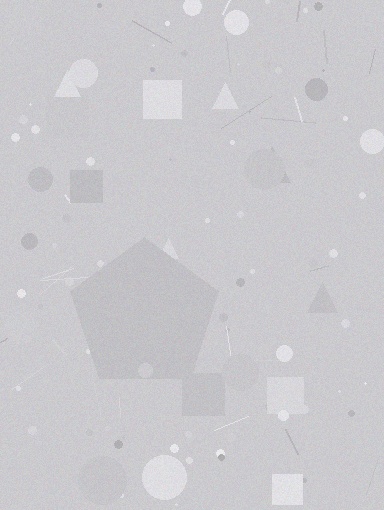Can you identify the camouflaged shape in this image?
The camouflaged shape is a pentagon.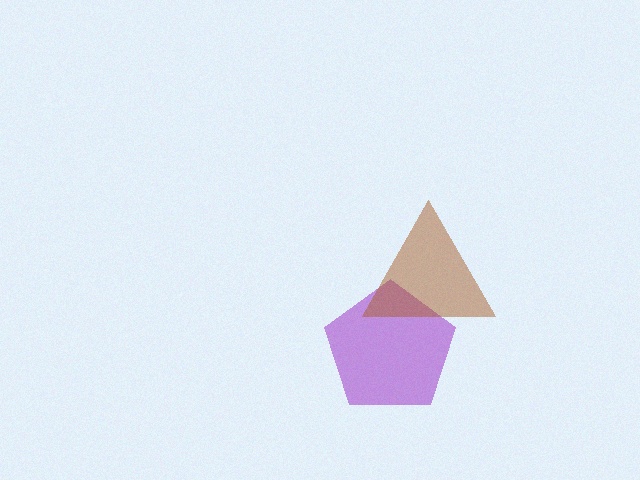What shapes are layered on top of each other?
The layered shapes are: a purple pentagon, a brown triangle.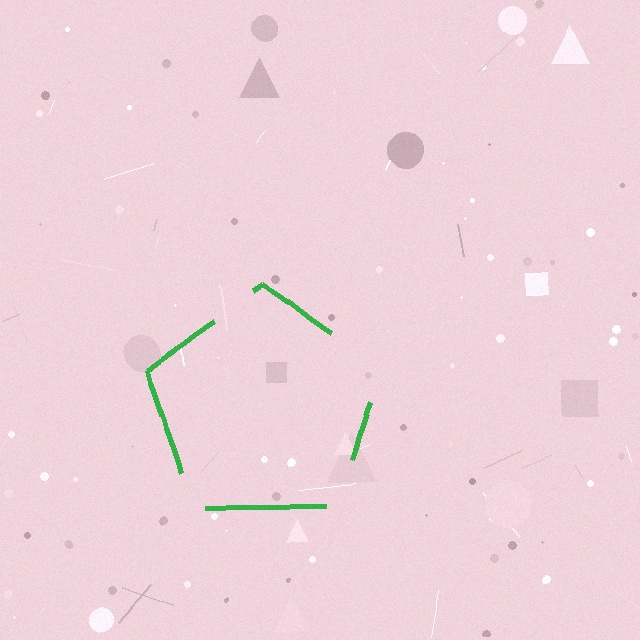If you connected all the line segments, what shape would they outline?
They would outline a pentagon.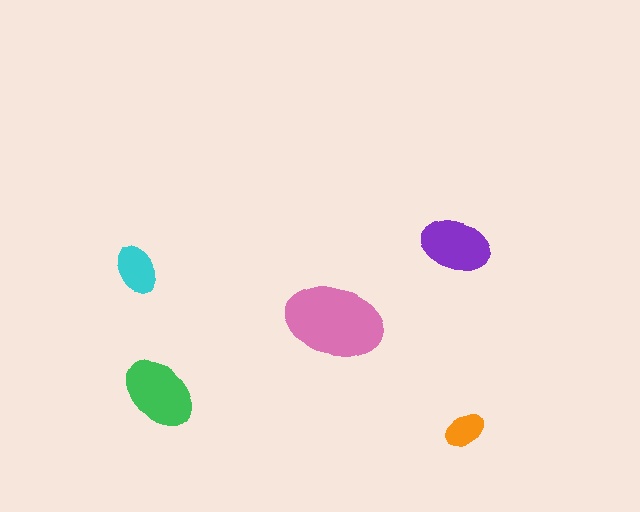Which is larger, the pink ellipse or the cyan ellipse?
The pink one.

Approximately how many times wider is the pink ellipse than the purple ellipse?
About 1.5 times wider.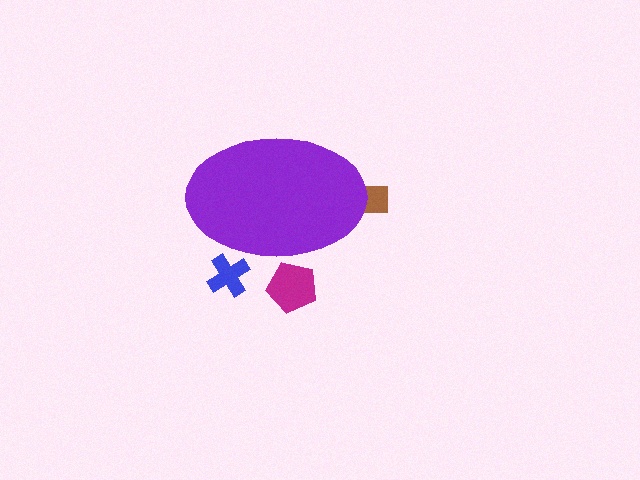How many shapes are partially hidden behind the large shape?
3 shapes are partially hidden.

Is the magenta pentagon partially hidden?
Yes, the magenta pentagon is partially hidden behind the purple ellipse.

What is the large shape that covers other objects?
A purple ellipse.